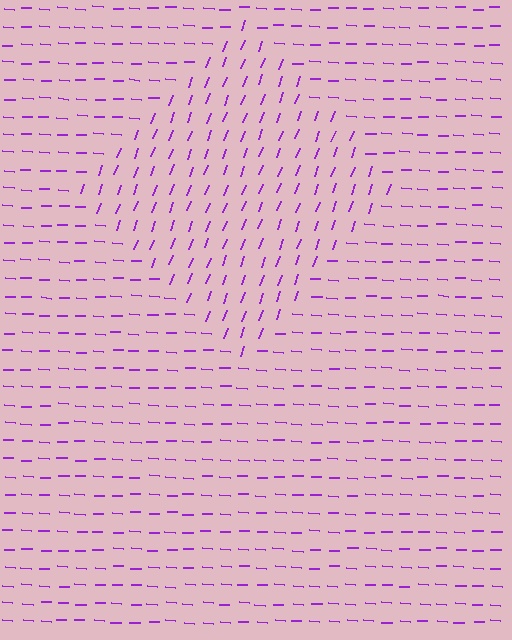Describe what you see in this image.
The image is filled with small purple line segments. A diamond region in the image has lines oriented differently from the surrounding lines, creating a visible texture boundary.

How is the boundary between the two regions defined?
The boundary is defined purely by a change in line orientation (approximately 73 degrees difference). All lines are the same color and thickness.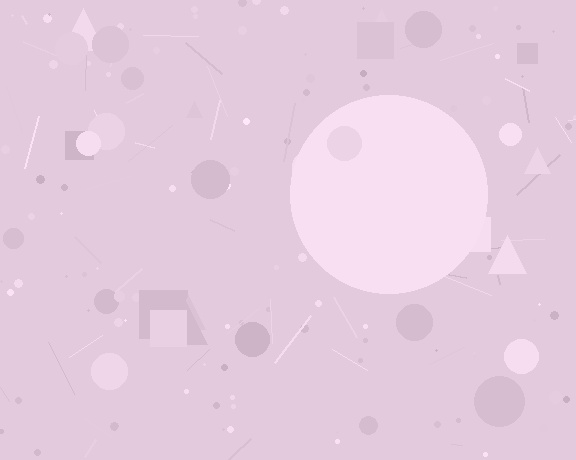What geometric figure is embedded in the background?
A circle is embedded in the background.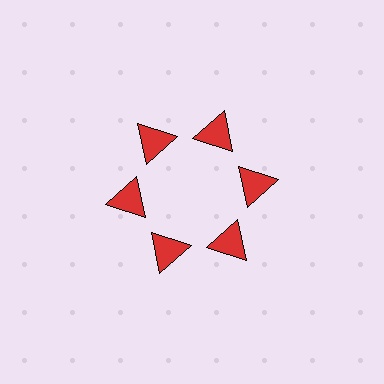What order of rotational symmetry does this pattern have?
This pattern has 6-fold rotational symmetry.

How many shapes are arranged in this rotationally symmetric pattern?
There are 6 shapes, arranged in 6 groups of 1.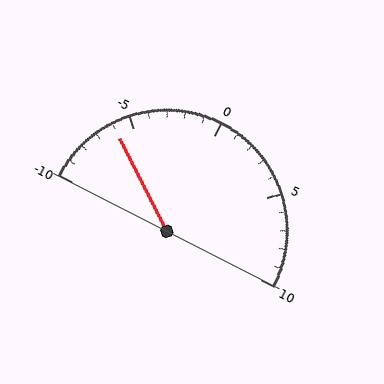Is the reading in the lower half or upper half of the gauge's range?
The reading is in the lower half of the range (-10 to 10).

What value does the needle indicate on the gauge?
The needle indicates approximately -6.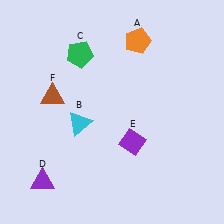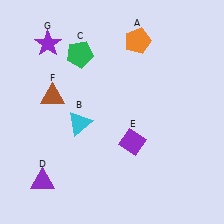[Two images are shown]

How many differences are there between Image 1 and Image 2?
There is 1 difference between the two images.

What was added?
A purple star (G) was added in Image 2.